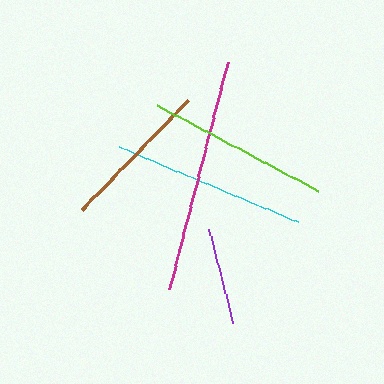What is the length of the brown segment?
The brown segment is approximately 153 pixels long.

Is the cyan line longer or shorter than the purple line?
The cyan line is longer than the purple line.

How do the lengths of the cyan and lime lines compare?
The cyan and lime lines are approximately the same length.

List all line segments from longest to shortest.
From longest to shortest: magenta, cyan, lime, brown, purple.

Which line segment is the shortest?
The purple line is the shortest at approximately 96 pixels.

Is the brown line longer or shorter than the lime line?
The lime line is longer than the brown line.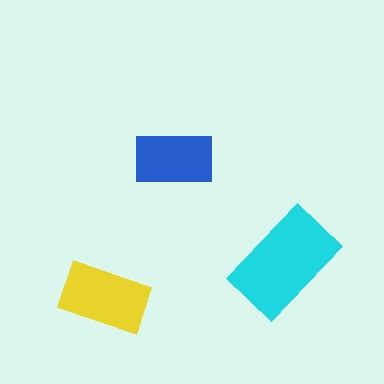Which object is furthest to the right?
The cyan rectangle is rightmost.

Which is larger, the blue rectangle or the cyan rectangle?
The cyan one.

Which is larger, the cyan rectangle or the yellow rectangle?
The cyan one.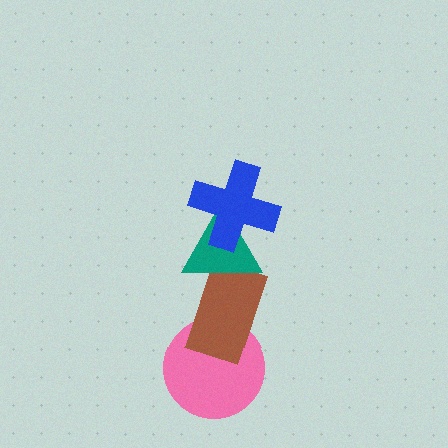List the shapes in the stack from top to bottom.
From top to bottom: the blue cross, the teal triangle, the brown rectangle, the pink circle.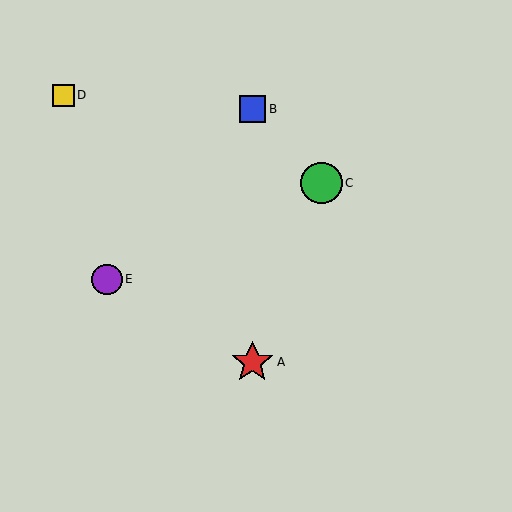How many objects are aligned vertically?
2 objects (A, B) are aligned vertically.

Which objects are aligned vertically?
Objects A, B are aligned vertically.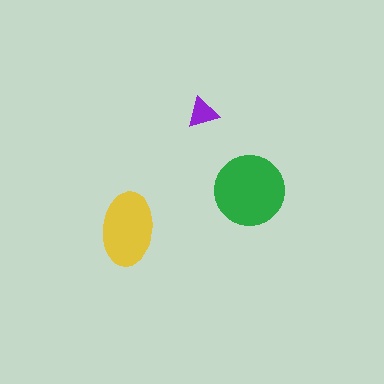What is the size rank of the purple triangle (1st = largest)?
3rd.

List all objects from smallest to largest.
The purple triangle, the yellow ellipse, the green circle.